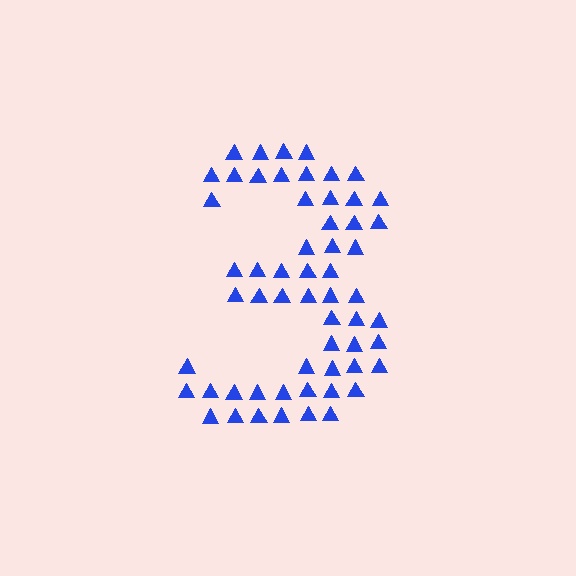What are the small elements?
The small elements are triangles.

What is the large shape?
The large shape is the digit 3.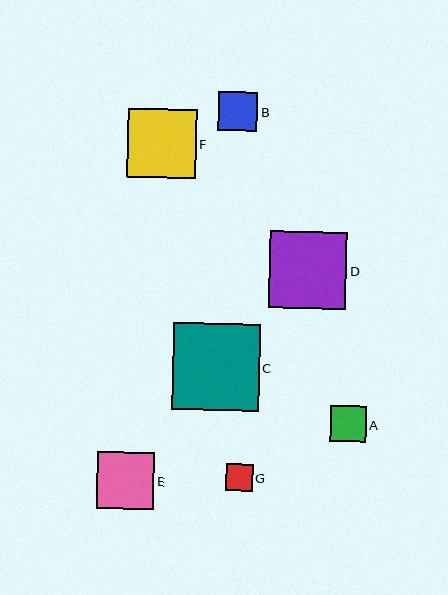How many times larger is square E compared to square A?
Square E is approximately 1.6 times the size of square A.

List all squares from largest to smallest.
From largest to smallest: C, D, F, E, B, A, G.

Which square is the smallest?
Square G is the smallest with a size of approximately 27 pixels.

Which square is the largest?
Square C is the largest with a size of approximately 87 pixels.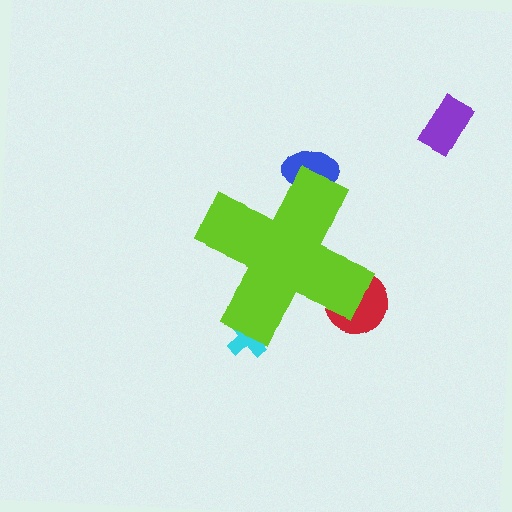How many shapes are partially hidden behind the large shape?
3 shapes are partially hidden.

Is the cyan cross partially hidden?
Yes, the cyan cross is partially hidden behind the lime cross.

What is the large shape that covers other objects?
A lime cross.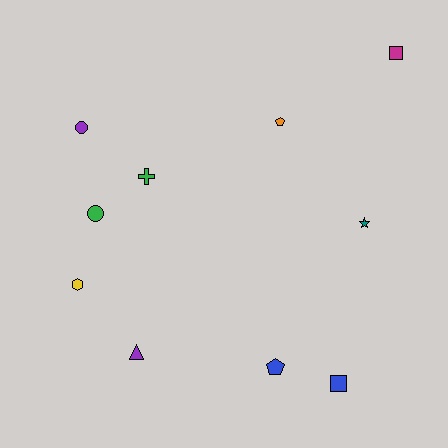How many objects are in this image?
There are 10 objects.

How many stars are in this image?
There is 1 star.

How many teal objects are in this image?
There is 1 teal object.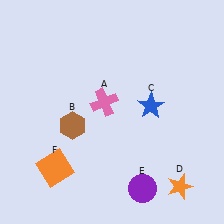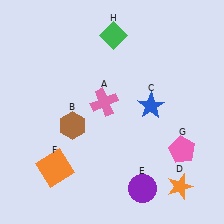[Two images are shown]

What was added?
A pink pentagon (G), a green diamond (H) were added in Image 2.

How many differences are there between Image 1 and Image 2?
There are 2 differences between the two images.